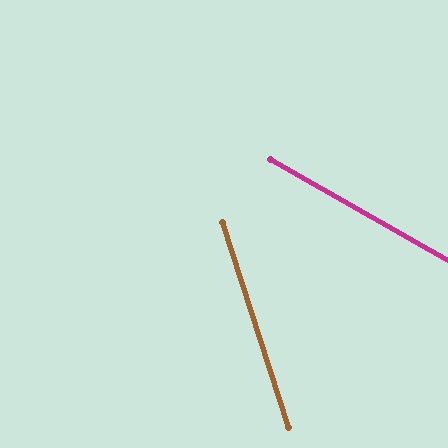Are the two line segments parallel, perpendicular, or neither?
Neither parallel nor perpendicular — they differ by about 43°.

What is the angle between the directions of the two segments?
Approximately 43 degrees.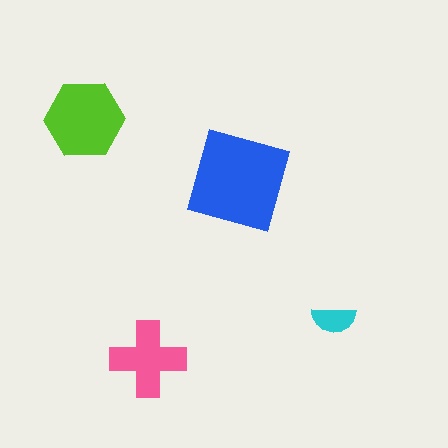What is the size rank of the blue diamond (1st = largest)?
1st.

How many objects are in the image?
There are 4 objects in the image.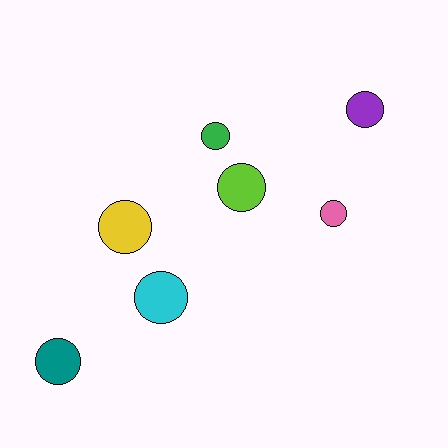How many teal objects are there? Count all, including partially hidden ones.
There is 1 teal object.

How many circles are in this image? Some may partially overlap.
There are 7 circles.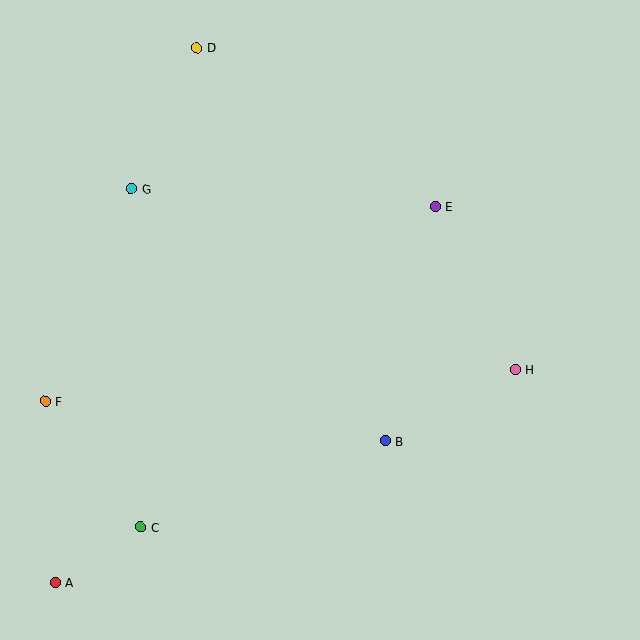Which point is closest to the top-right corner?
Point E is closest to the top-right corner.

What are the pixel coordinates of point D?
Point D is at (197, 48).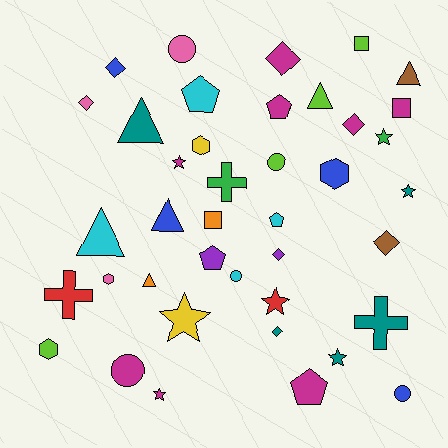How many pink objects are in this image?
There are 3 pink objects.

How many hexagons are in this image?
There are 4 hexagons.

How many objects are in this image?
There are 40 objects.